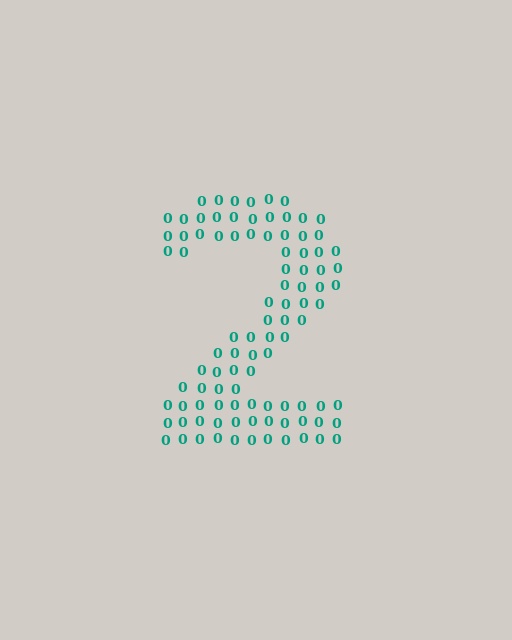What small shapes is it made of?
It is made of small digit 0's.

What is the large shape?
The large shape is the digit 2.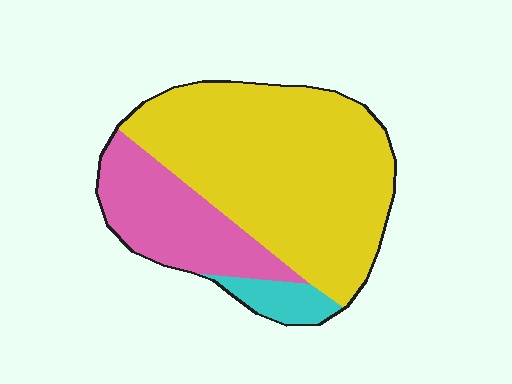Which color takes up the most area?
Yellow, at roughly 65%.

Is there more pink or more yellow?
Yellow.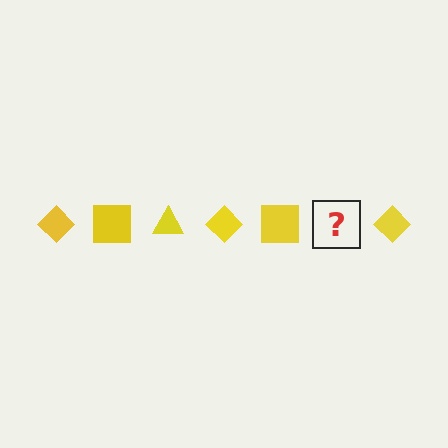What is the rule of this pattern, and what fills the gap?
The rule is that the pattern cycles through diamond, square, triangle shapes in yellow. The gap should be filled with a yellow triangle.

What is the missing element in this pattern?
The missing element is a yellow triangle.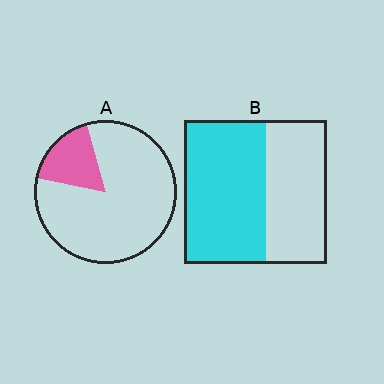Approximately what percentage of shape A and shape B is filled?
A is approximately 20% and B is approximately 55%.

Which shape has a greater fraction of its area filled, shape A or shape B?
Shape B.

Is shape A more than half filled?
No.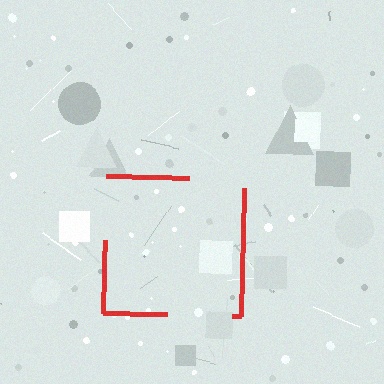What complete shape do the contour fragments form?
The contour fragments form a square.